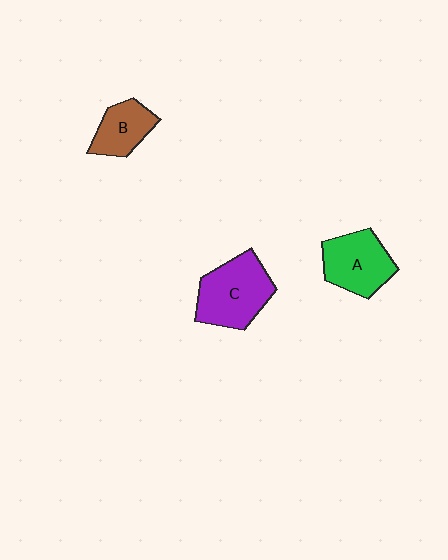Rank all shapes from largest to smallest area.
From largest to smallest: C (purple), A (green), B (brown).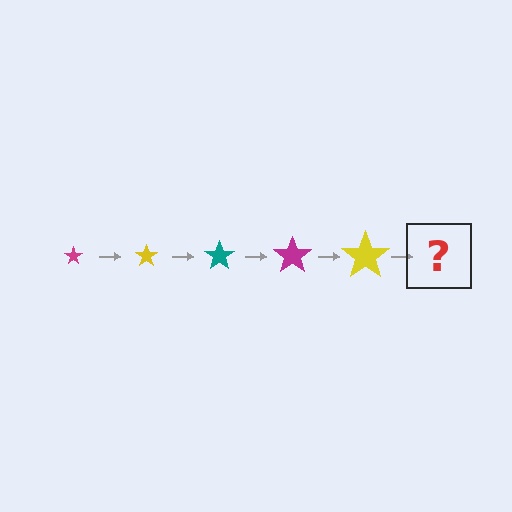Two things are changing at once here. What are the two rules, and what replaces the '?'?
The two rules are that the star grows larger each step and the color cycles through magenta, yellow, and teal. The '?' should be a teal star, larger than the previous one.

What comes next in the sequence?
The next element should be a teal star, larger than the previous one.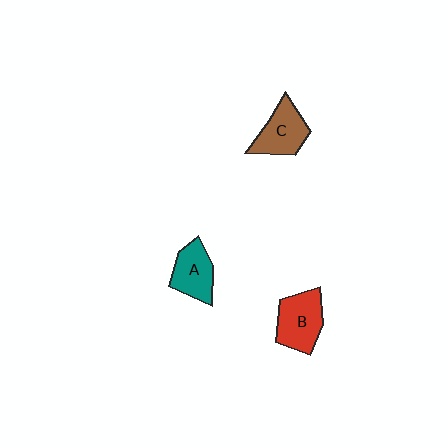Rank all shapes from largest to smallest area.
From largest to smallest: B (red), C (brown), A (teal).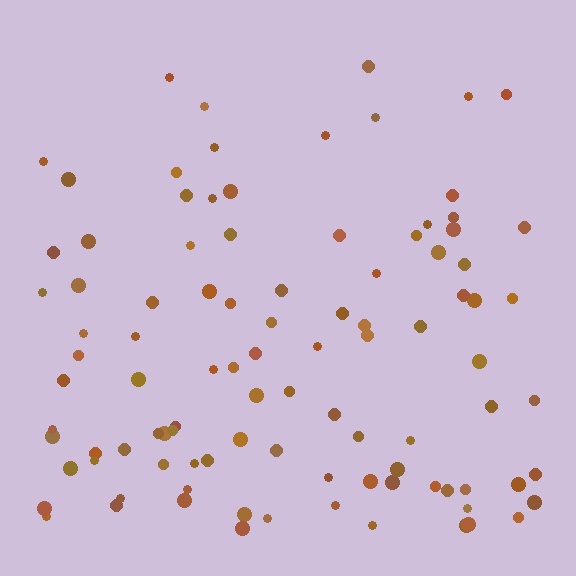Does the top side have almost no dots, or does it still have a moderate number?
Still a moderate number, just noticeably fewer than the bottom.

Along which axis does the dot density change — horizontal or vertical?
Vertical.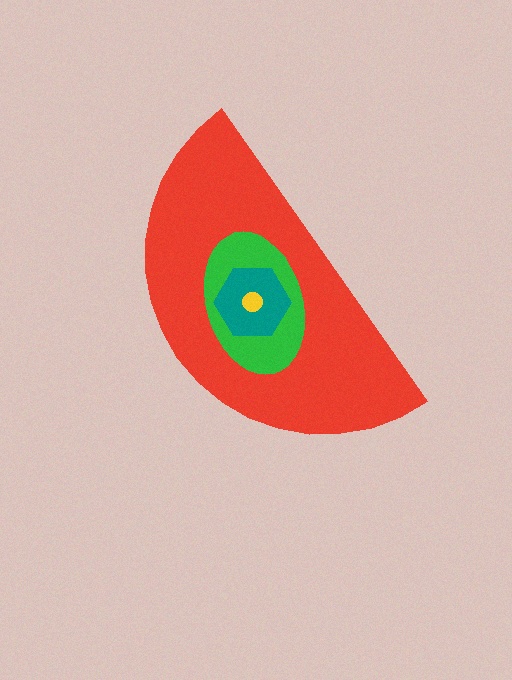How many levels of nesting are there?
4.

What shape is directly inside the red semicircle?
The green ellipse.